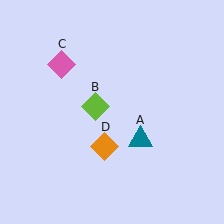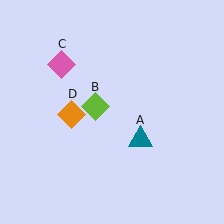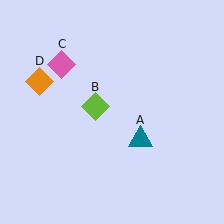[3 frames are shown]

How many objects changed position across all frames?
1 object changed position: orange diamond (object D).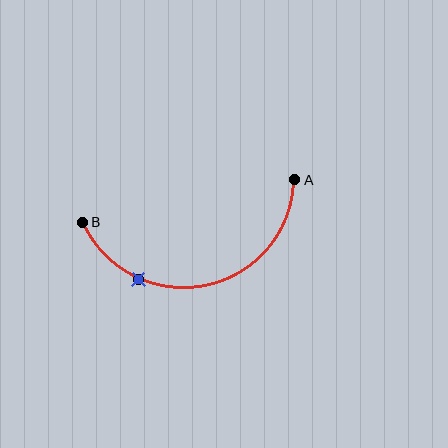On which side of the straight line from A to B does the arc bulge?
The arc bulges below the straight line connecting A and B.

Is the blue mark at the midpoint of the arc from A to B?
No. The blue mark lies on the arc but is closer to endpoint B. The arc midpoint would be at the point on the curve equidistant along the arc from both A and B.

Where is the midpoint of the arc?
The arc midpoint is the point on the curve farthest from the straight line joining A and B. It sits below that line.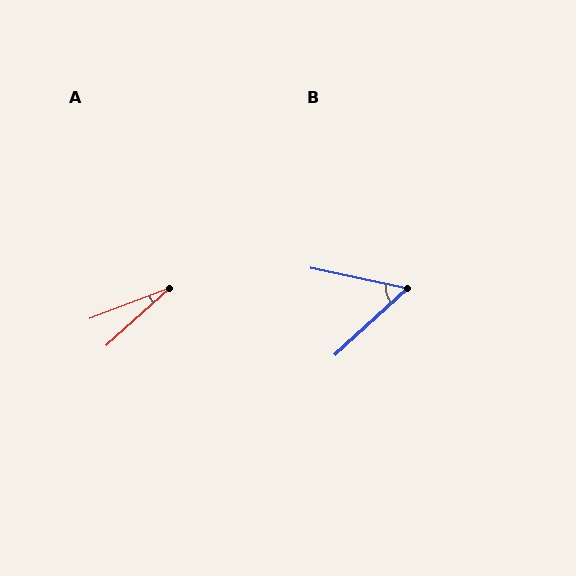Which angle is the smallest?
A, at approximately 21 degrees.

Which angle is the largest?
B, at approximately 55 degrees.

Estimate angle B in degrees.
Approximately 55 degrees.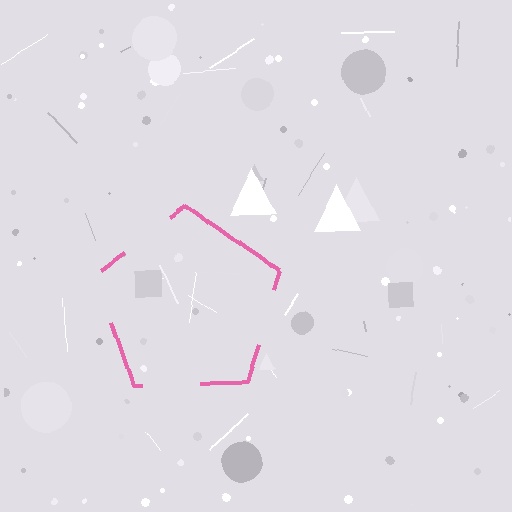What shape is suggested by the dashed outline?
The dashed outline suggests a pentagon.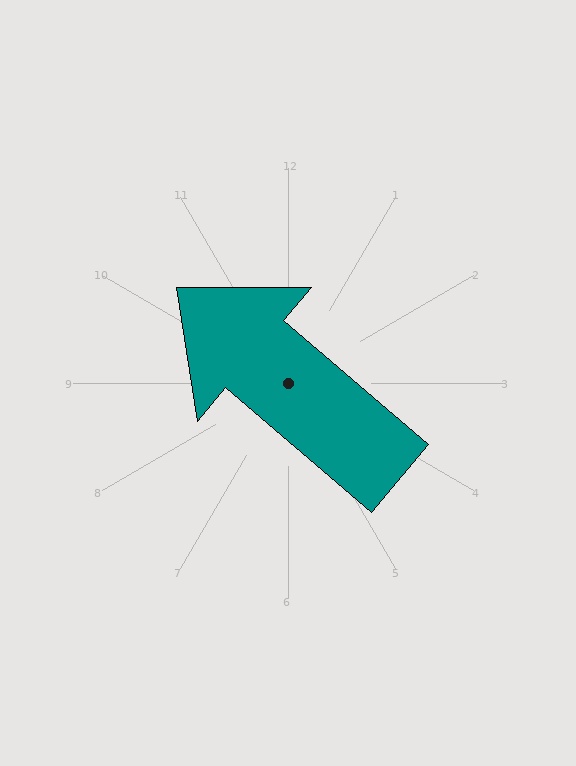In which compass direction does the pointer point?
Northwest.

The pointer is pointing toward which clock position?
Roughly 10 o'clock.